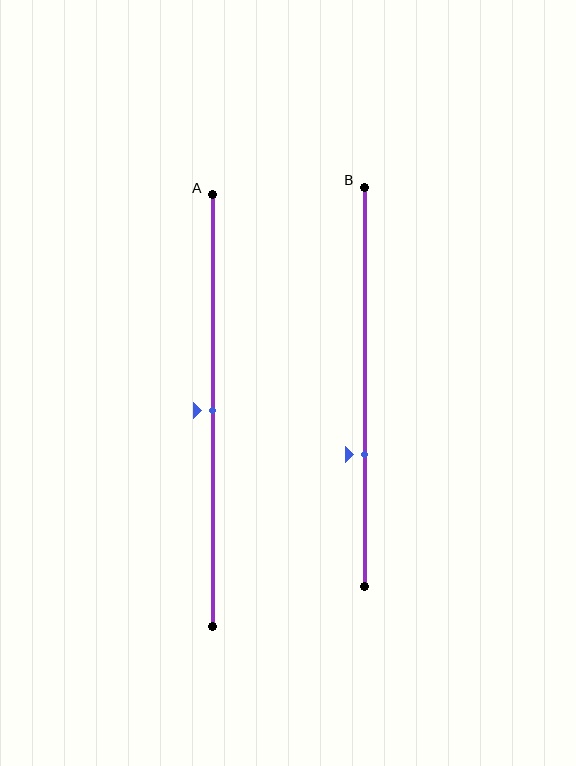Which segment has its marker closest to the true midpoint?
Segment A has its marker closest to the true midpoint.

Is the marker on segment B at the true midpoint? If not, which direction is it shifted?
No, the marker on segment B is shifted downward by about 17% of the segment length.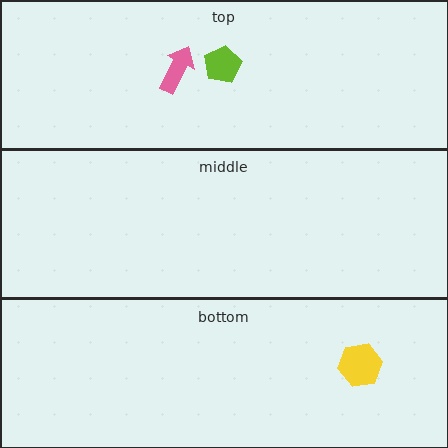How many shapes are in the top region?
2.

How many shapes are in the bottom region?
1.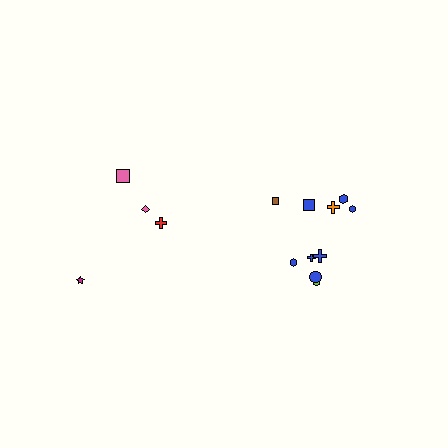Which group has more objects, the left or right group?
The right group.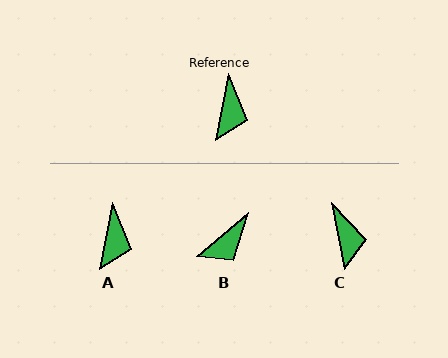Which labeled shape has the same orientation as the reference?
A.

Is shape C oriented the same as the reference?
No, it is off by about 22 degrees.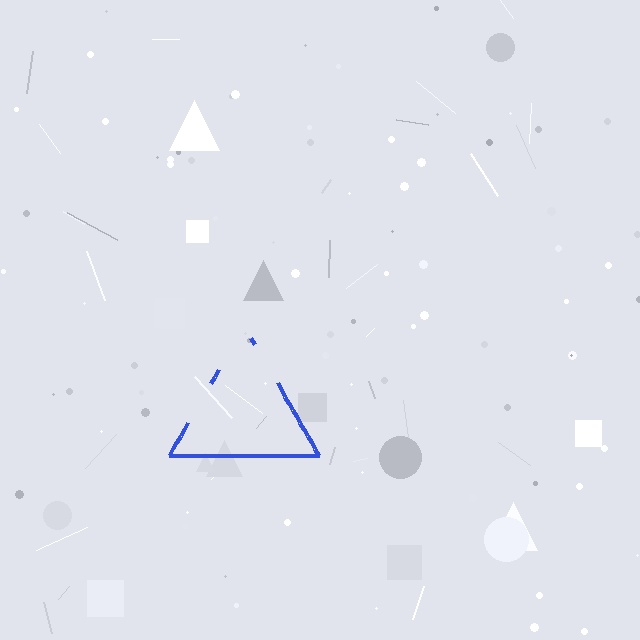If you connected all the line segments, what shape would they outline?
They would outline a triangle.